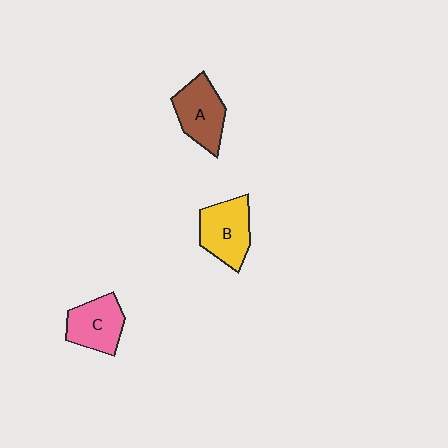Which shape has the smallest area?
Shape C (pink).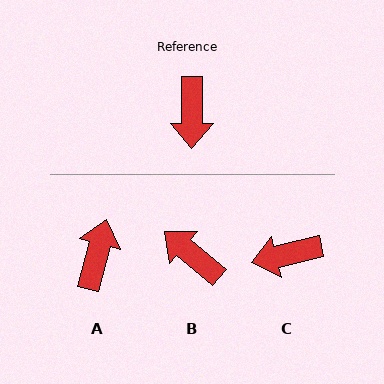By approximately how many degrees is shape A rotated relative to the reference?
Approximately 165 degrees counter-clockwise.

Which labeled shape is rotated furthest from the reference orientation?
A, about 165 degrees away.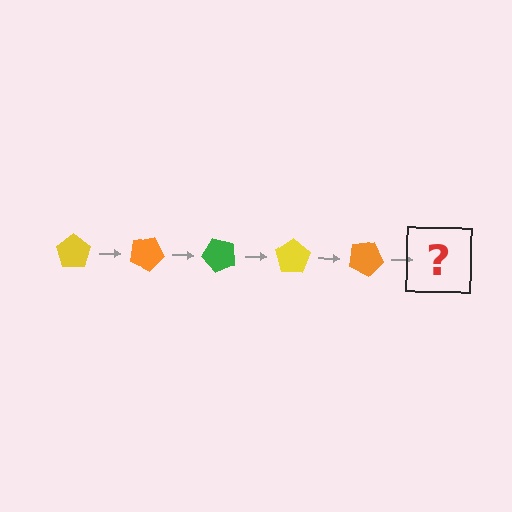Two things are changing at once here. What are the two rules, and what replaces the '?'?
The two rules are that it rotates 25 degrees each step and the color cycles through yellow, orange, and green. The '?' should be a green pentagon, rotated 125 degrees from the start.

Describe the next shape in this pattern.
It should be a green pentagon, rotated 125 degrees from the start.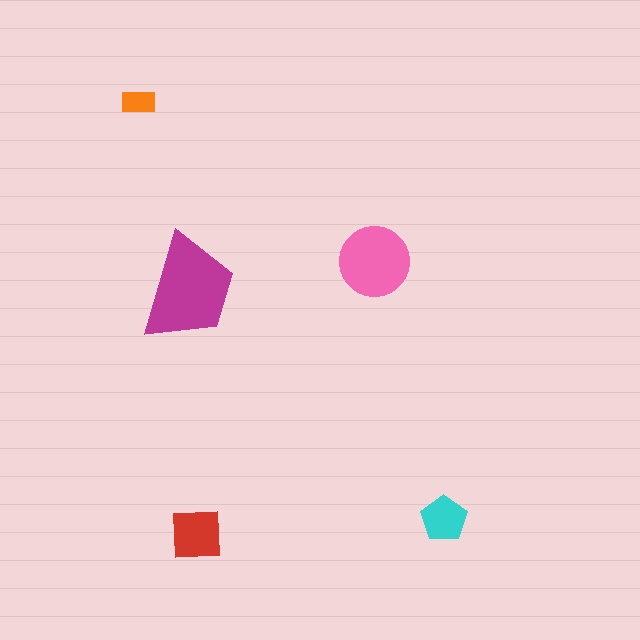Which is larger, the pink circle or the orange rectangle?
The pink circle.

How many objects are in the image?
There are 5 objects in the image.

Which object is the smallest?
The orange rectangle.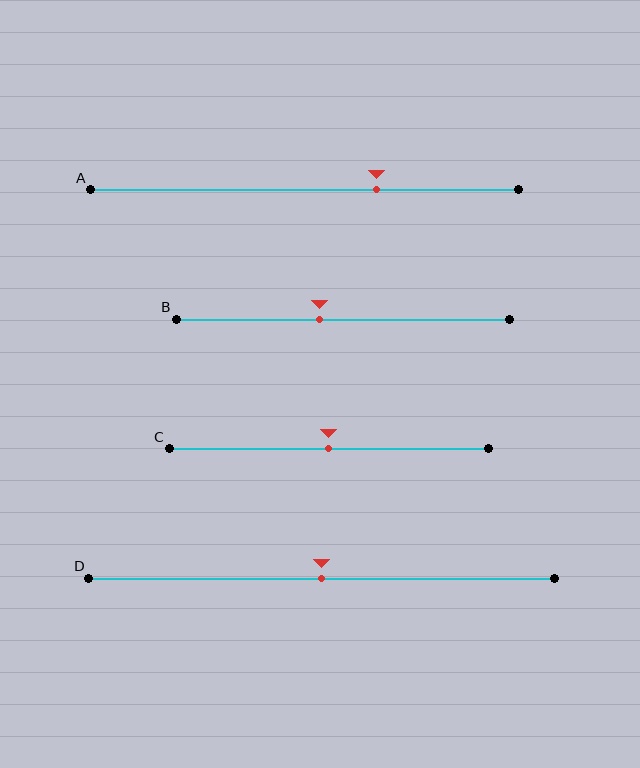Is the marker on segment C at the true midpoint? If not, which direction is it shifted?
Yes, the marker on segment C is at the true midpoint.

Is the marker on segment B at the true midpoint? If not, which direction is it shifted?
No, the marker on segment B is shifted to the left by about 7% of the segment length.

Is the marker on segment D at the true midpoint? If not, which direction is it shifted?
Yes, the marker on segment D is at the true midpoint.